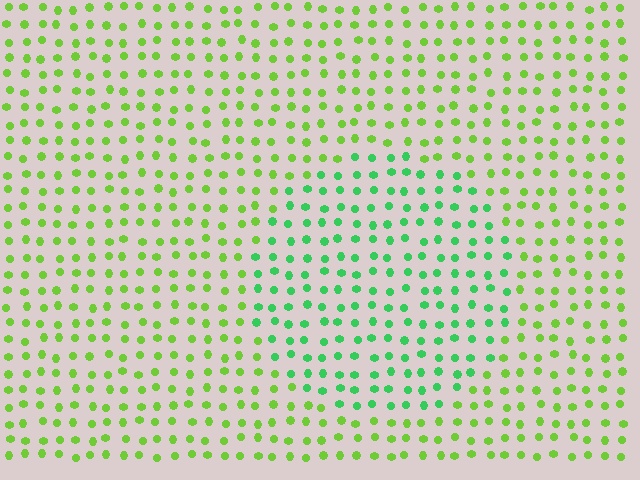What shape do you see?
I see a circle.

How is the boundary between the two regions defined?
The boundary is defined purely by a slight shift in hue (about 38 degrees). Spacing, size, and orientation are identical on both sides.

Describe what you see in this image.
The image is filled with small lime elements in a uniform arrangement. A circle-shaped region is visible where the elements are tinted to a slightly different hue, forming a subtle color boundary.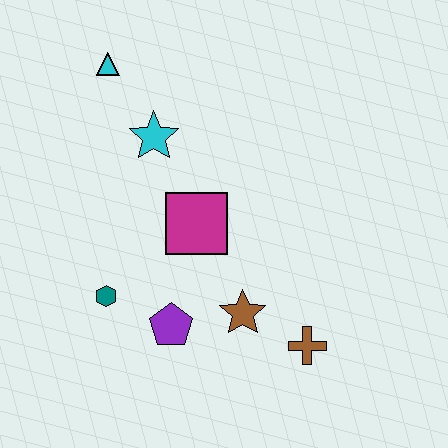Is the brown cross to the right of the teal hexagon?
Yes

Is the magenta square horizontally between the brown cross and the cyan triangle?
Yes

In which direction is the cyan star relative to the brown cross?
The cyan star is above the brown cross.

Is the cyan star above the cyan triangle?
No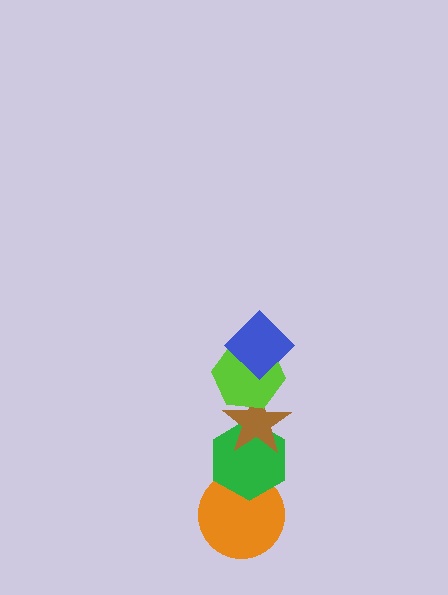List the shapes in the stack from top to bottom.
From top to bottom: the blue diamond, the lime hexagon, the brown star, the green hexagon, the orange circle.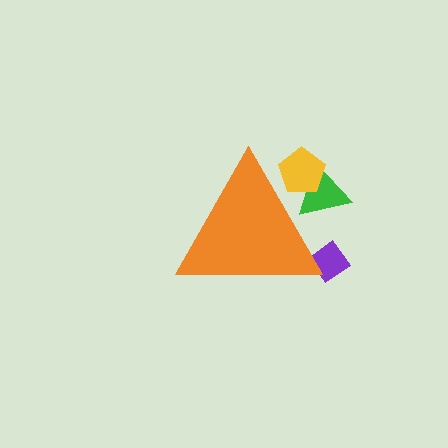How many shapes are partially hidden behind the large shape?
3 shapes are partially hidden.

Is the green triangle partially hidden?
Yes, the green triangle is partially hidden behind the orange triangle.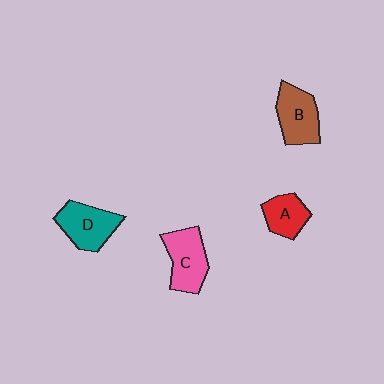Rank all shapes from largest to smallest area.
From largest to smallest: D (teal), C (pink), B (brown), A (red).